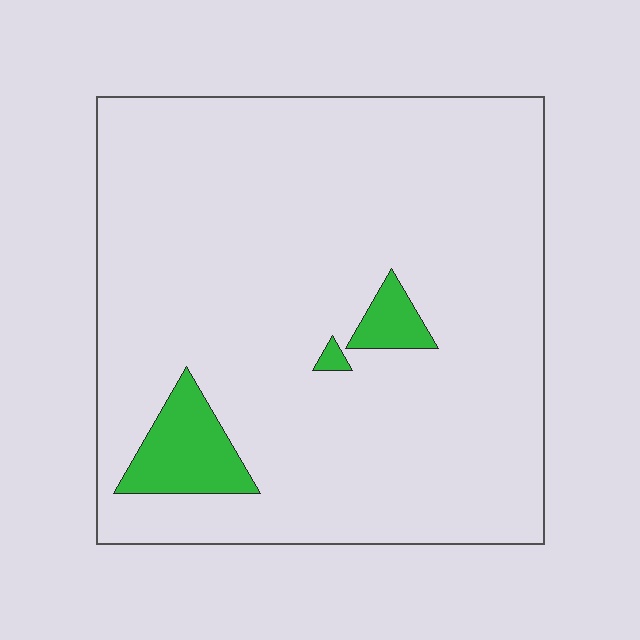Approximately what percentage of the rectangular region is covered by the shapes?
Approximately 5%.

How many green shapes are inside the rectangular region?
3.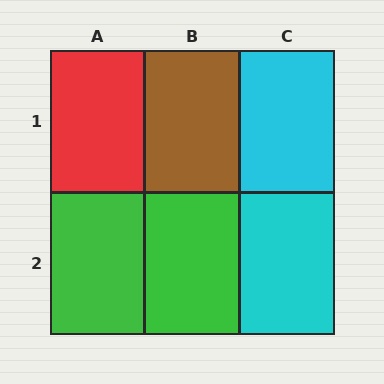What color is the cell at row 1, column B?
Brown.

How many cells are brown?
1 cell is brown.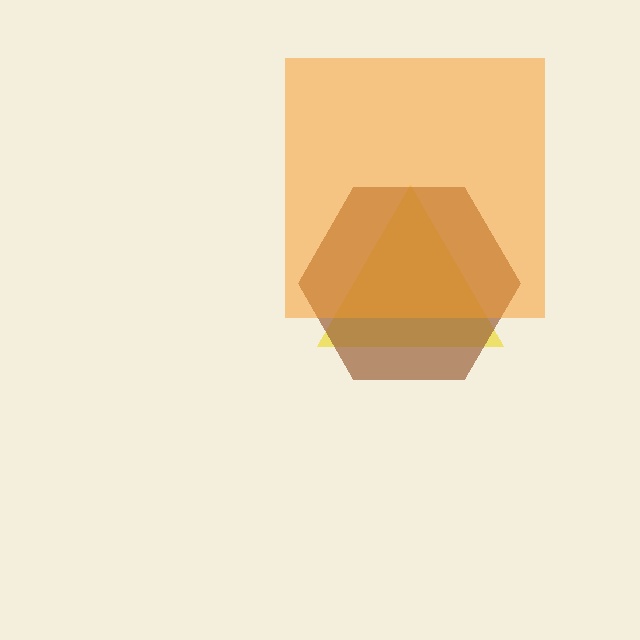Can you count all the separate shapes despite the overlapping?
Yes, there are 3 separate shapes.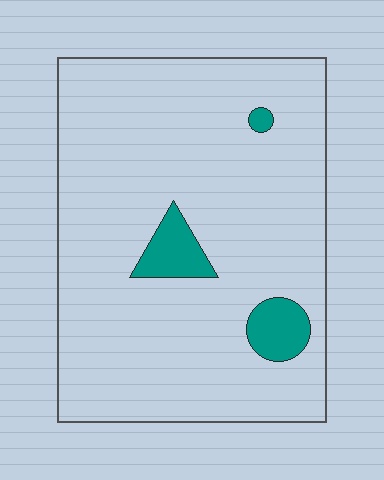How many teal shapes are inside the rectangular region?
3.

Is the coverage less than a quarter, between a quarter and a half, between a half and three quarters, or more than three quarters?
Less than a quarter.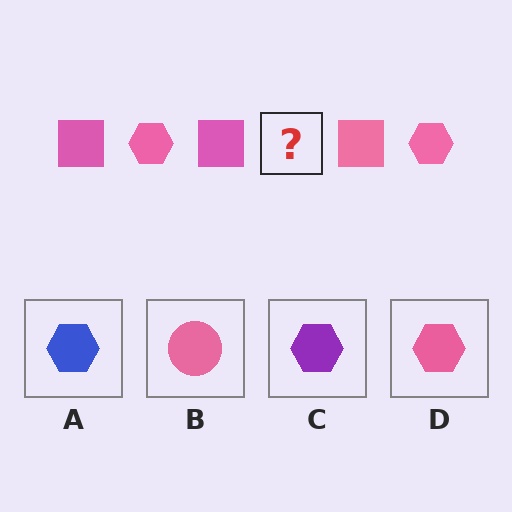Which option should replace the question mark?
Option D.